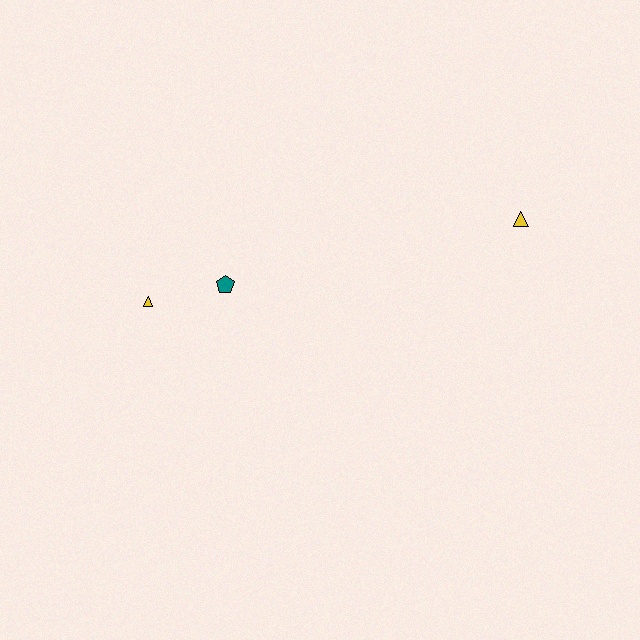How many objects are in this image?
There are 3 objects.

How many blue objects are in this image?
There are no blue objects.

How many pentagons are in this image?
There is 1 pentagon.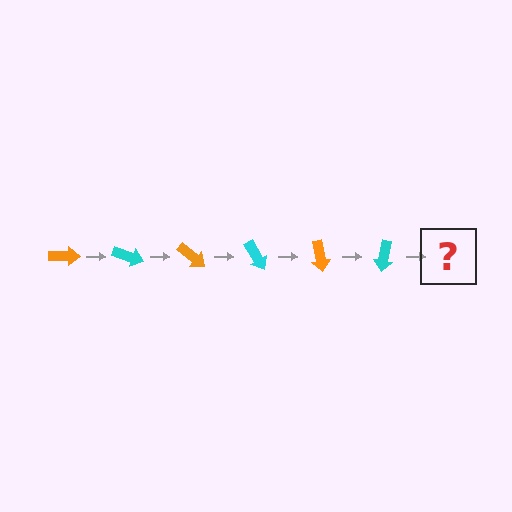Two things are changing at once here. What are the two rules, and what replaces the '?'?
The two rules are that it rotates 20 degrees each step and the color cycles through orange and cyan. The '?' should be an orange arrow, rotated 120 degrees from the start.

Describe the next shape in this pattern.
It should be an orange arrow, rotated 120 degrees from the start.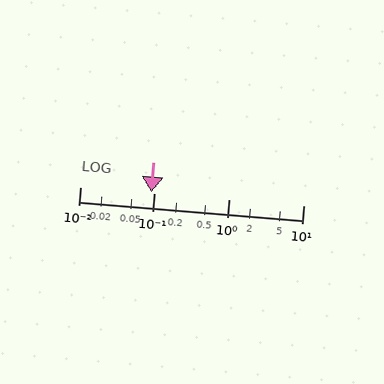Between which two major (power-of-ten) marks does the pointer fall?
The pointer is between 0.01 and 0.1.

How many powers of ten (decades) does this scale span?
The scale spans 3 decades, from 0.01 to 10.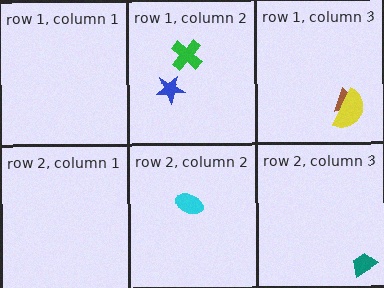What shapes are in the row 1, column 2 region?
The blue star, the green cross.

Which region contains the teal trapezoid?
The row 2, column 3 region.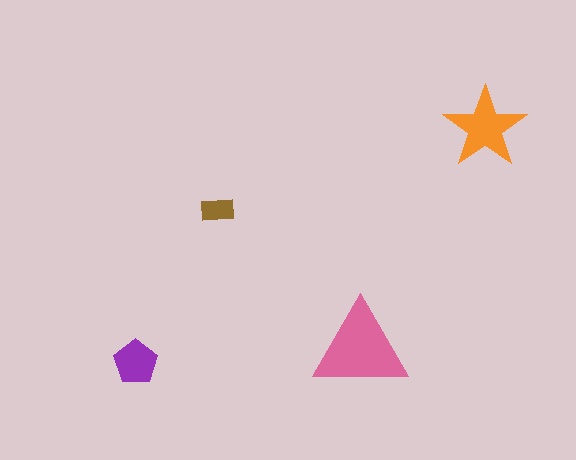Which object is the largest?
The pink triangle.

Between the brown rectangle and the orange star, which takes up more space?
The orange star.